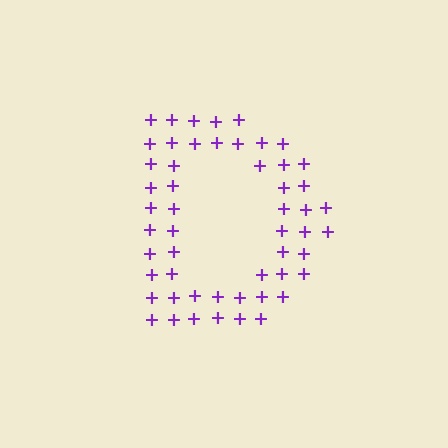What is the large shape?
The large shape is the letter D.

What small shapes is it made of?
It is made of small plus signs.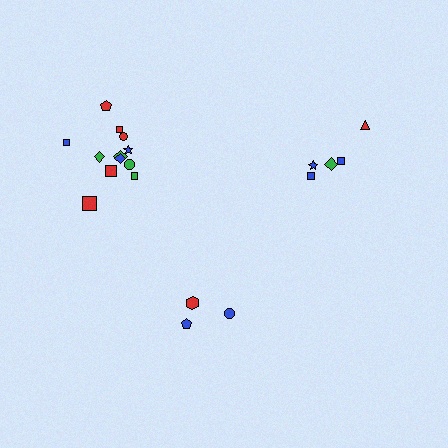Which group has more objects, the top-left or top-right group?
The top-left group.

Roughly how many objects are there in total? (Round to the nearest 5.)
Roughly 20 objects in total.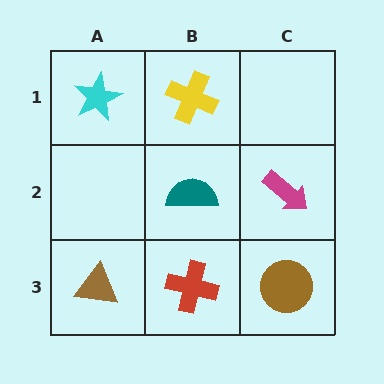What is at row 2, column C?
A magenta arrow.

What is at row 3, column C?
A brown circle.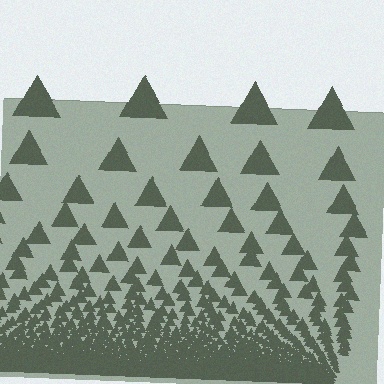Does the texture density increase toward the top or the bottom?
Density increases toward the bottom.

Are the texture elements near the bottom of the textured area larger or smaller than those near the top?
Smaller. The gradient is inverted — elements near the bottom are smaller and denser.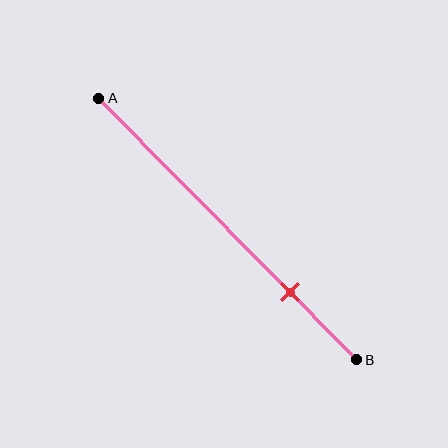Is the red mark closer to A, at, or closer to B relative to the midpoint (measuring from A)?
The red mark is closer to point B than the midpoint of segment AB.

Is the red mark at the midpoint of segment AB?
No, the mark is at about 75% from A, not at the 50% midpoint.